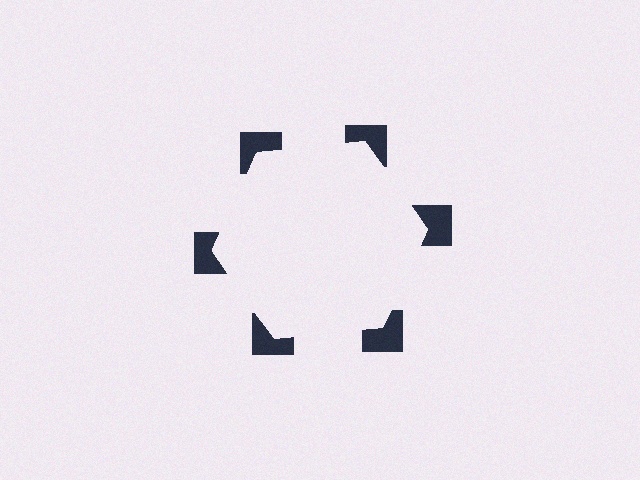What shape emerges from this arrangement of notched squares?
An illusory hexagon — its edges are inferred from the aligned wedge cuts in the notched squares, not physically drawn.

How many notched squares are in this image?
There are 6 — one at each vertex of the illusory hexagon.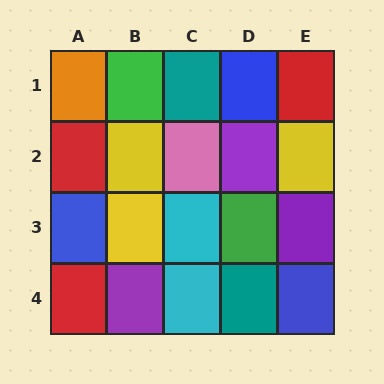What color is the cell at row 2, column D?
Purple.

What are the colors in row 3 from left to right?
Blue, yellow, cyan, green, purple.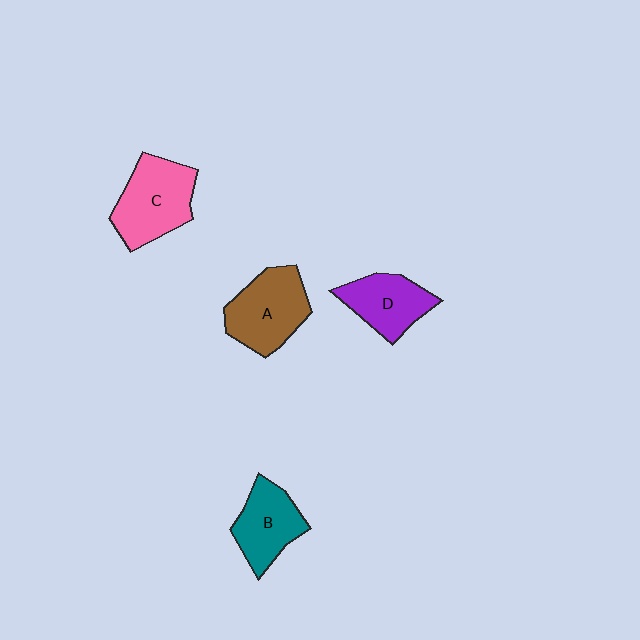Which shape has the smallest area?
Shape D (purple).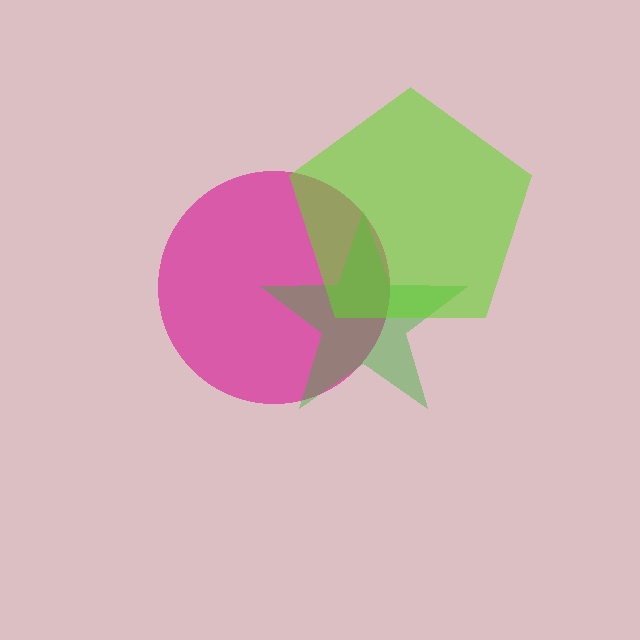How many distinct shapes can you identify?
There are 3 distinct shapes: a magenta circle, a green star, a lime pentagon.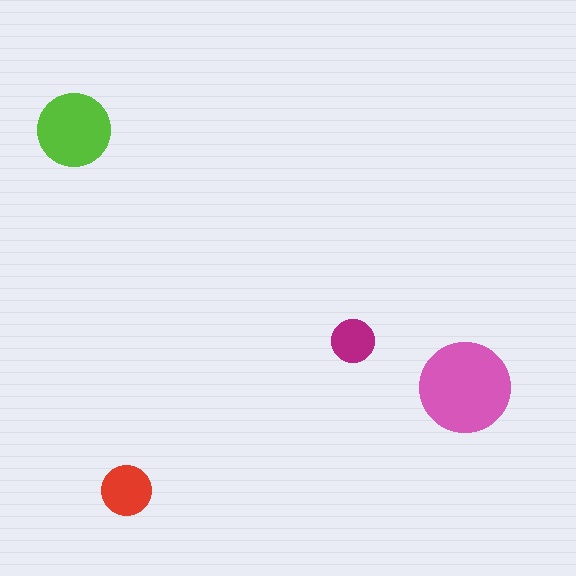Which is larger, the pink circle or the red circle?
The pink one.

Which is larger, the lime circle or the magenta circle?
The lime one.